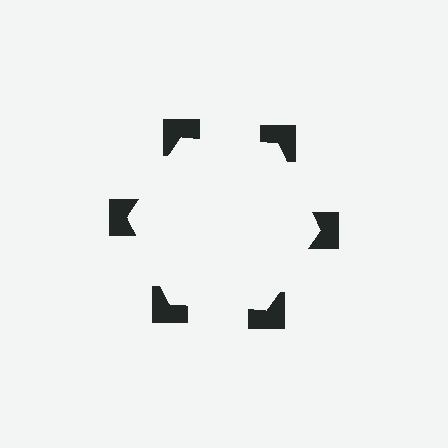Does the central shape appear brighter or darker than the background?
It typically appears slightly brighter than the background, even though no actual brightness change is drawn.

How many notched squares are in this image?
There are 6 — one at each vertex of the illusory hexagon.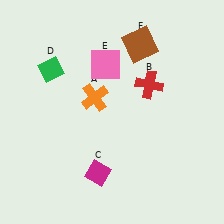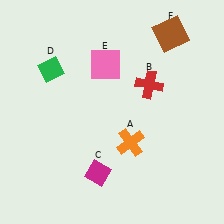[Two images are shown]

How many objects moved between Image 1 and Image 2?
2 objects moved between the two images.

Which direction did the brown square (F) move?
The brown square (F) moved right.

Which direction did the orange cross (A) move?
The orange cross (A) moved down.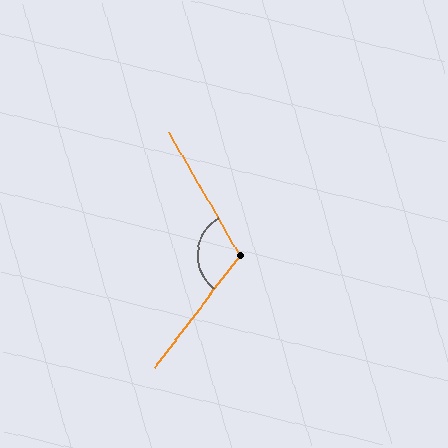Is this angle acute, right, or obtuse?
It is obtuse.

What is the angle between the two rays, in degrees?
Approximately 113 degrees.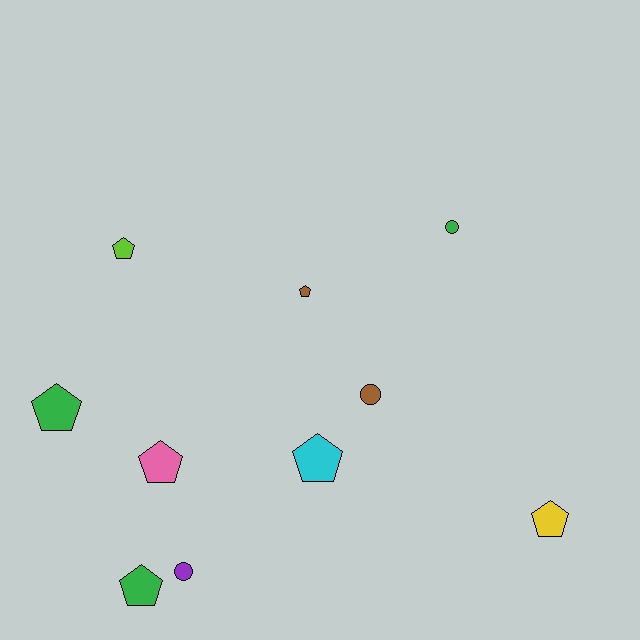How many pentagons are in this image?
There are 7 pentagons.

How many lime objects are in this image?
There is 1 lime object.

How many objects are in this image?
There are 10 objects.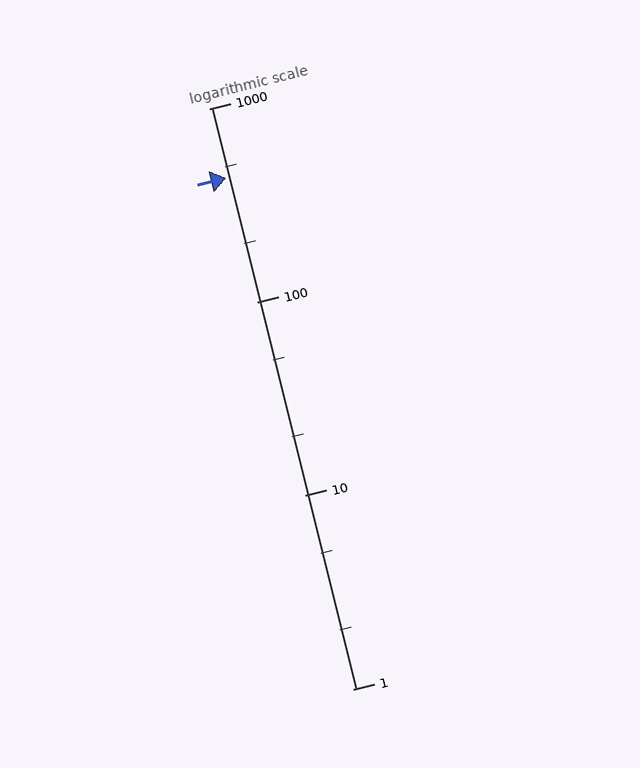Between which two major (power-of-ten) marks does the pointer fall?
The pointer is between 100 and 1000.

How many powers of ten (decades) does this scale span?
The scale spans 3 decades, from 1 to 1000.